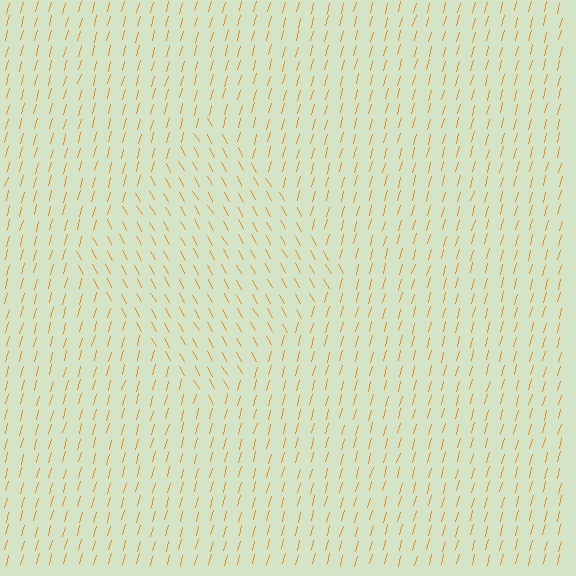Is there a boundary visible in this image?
Yes, there is a texture boundary formed by a change in line orientation.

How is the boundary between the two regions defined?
The boundary is defined purely by a change in line orientation (approximately 45 degrees difference). All lines are the same color and thickness.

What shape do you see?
I see a diamond.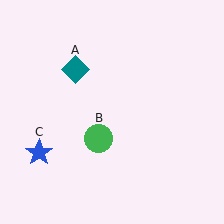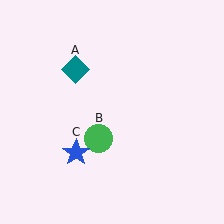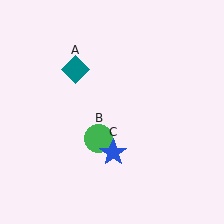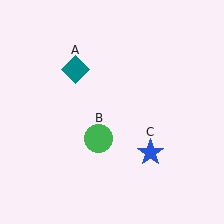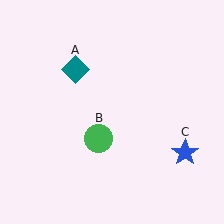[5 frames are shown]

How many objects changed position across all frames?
1 object changed position: blue star (object C).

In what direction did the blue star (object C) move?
The blue star (object C) moved right.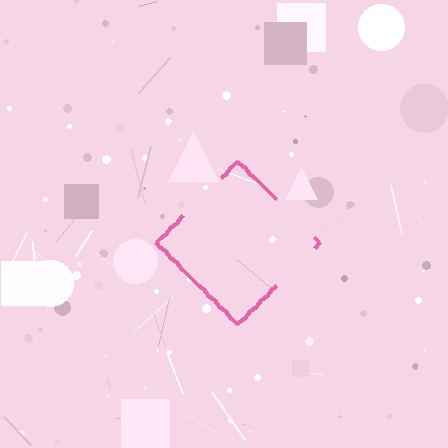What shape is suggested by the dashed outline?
The dashed outline suggests a diamond.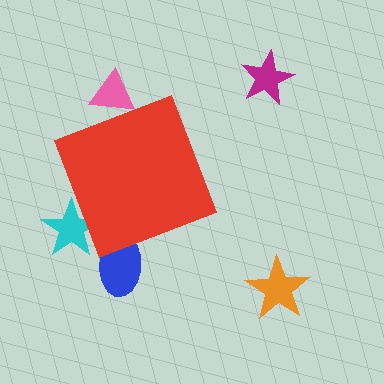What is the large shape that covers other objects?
A red diamond.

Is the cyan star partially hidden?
Yes, the cyan star is partially hidden behind the red diamond.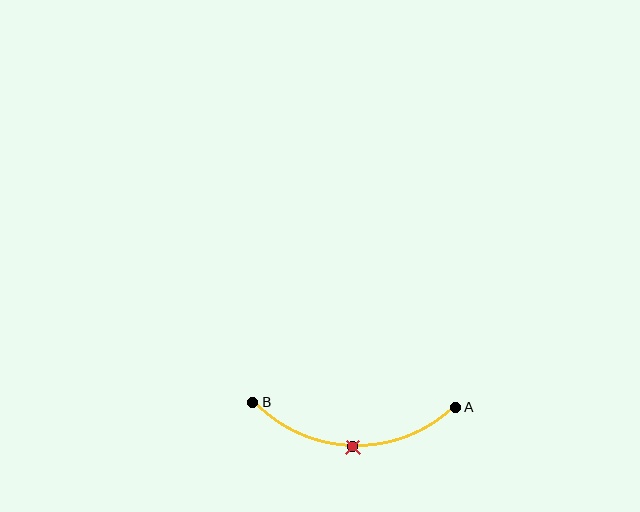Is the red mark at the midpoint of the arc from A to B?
Yes. The red mark lies on the arc at equal arc-length from both A and B — it is the arc midpoint.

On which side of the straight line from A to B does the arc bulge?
The arc bulges below the straight line connecting A and B.